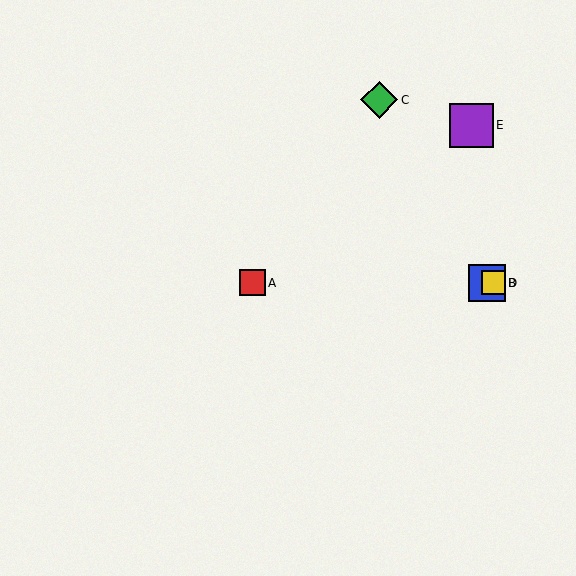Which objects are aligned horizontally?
Objects A, B, D are aligned horizontally.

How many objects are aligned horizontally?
3 objects (A, B, D) are aligned horizontally.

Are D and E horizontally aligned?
No, D is at y≈283 and E is at y≈125.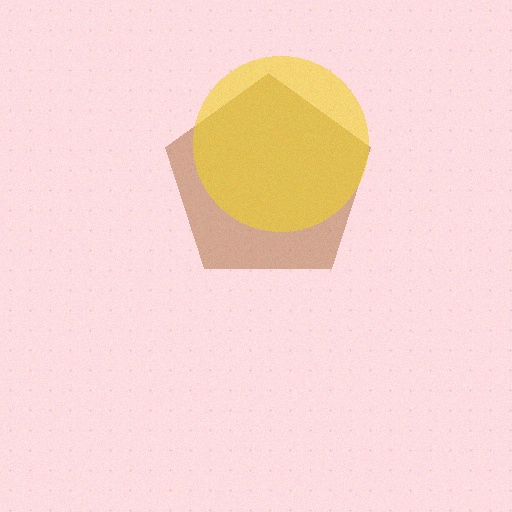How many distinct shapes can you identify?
There are 2 distinct shapes: a brown pentagon, a yellow circle.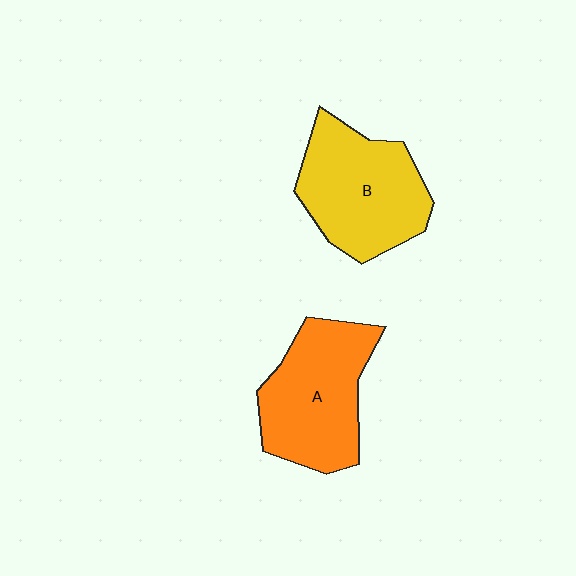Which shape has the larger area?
Shape B (yellow).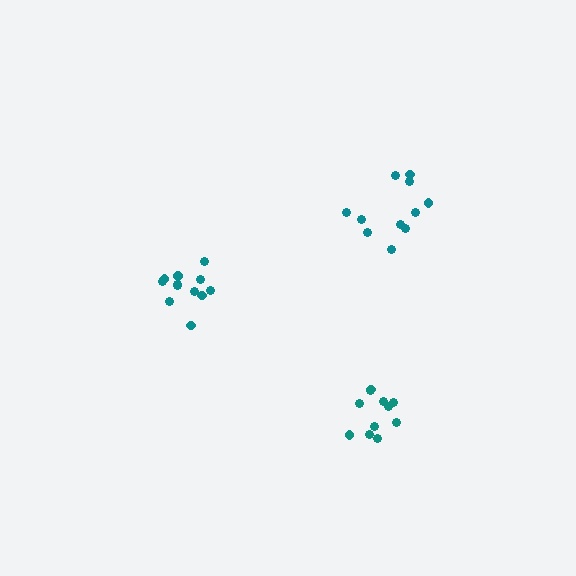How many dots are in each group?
Group 1: 11 dots, Group 2: 12 dots, Group 3: 11 dots (34 total).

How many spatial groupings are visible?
There are 3 spatial groupings.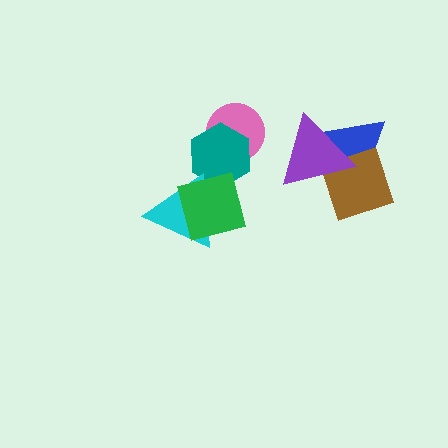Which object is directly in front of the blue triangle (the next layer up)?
The brown diamond is directly in front of the blue triangle.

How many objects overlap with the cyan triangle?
2 objects overlap with the cyan triangle.